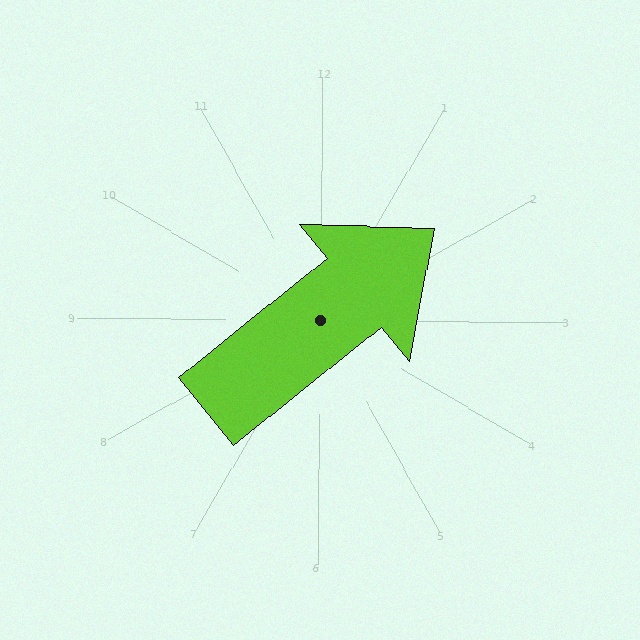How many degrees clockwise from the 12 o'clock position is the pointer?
Approximately 51 degrees.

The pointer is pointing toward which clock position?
Roughly 2 o'clock.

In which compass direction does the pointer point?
Northeast.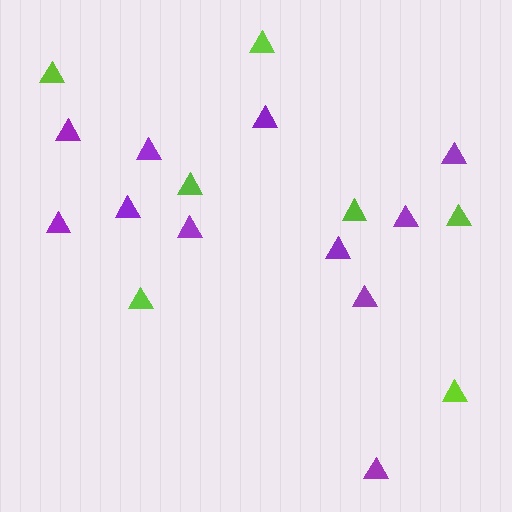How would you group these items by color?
There are 2 groups: one group of purple triangles (11) and one group of lime triangles (7).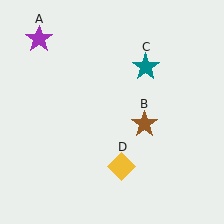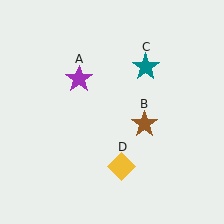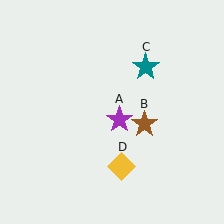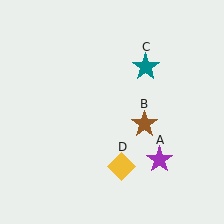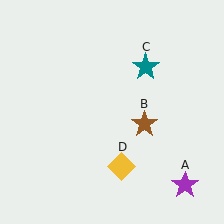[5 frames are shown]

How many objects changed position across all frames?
1 object changed position: purple star (object A).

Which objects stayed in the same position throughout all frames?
Brown star (object B) and teal star (object C) and yellow diamond (object D) remained stationary.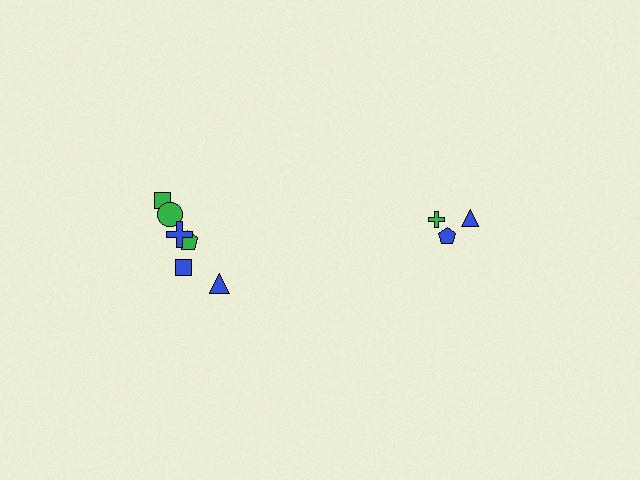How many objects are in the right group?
There are 3 objects.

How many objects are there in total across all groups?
There are 9 objects.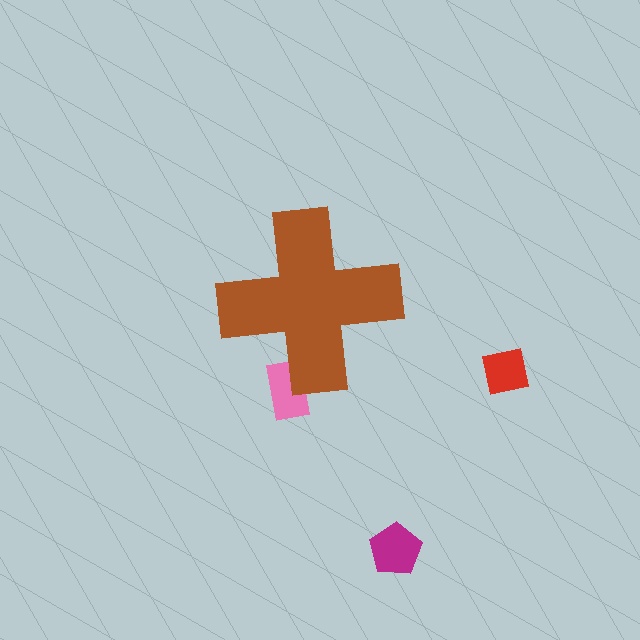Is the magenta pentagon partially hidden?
No, the magenta pentagon is fully visible.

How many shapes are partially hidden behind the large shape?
1 shape is partially hidden.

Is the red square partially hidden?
No, the red square is fully visible.